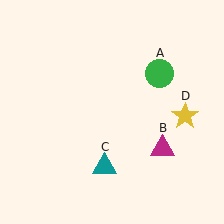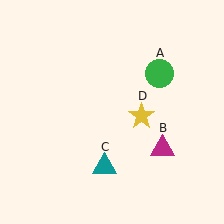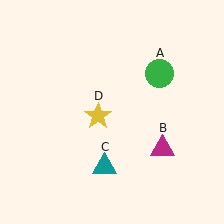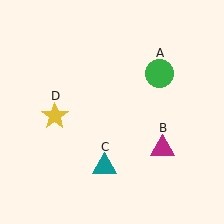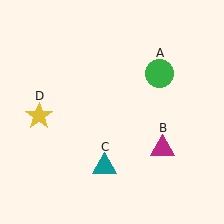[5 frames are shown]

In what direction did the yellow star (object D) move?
The yellow star (object D) moved left.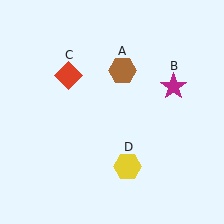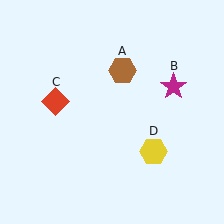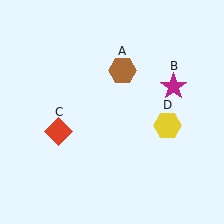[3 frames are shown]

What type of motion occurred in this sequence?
The red diamond (object C), yellow hexagon (object D) rotated counterclockwise around the center of the scene.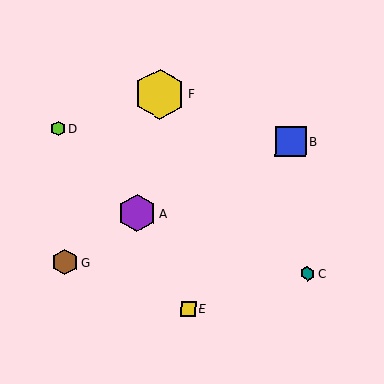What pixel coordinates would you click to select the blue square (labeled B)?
Click at (291, 142) to select the blue square B.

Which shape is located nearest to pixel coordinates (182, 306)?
The yellow square (labeled E) at (188, 309) is nearest to that location.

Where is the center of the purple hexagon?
The center of the purple hexagon is at (137, 213).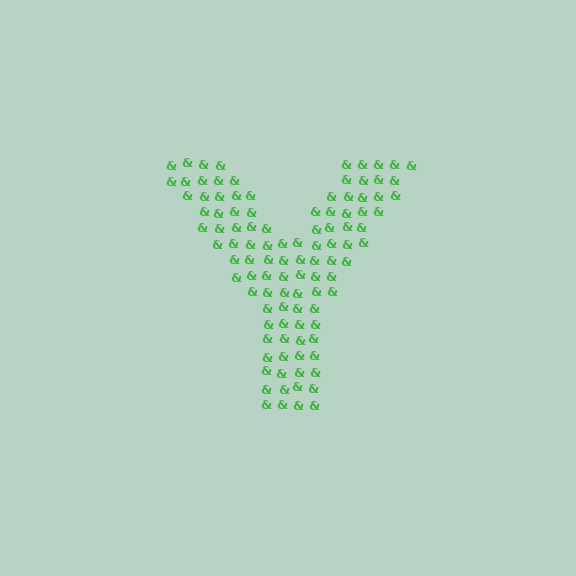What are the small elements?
The small elements are ampersands.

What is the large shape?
The large shape is the letter Y.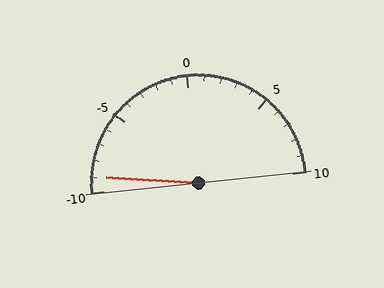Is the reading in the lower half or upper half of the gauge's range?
The reading is in the lower half of the range (-10 to 10).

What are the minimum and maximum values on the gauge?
The gauge ranges from -10 to 10.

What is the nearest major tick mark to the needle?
The nearest major tick mark is -10.